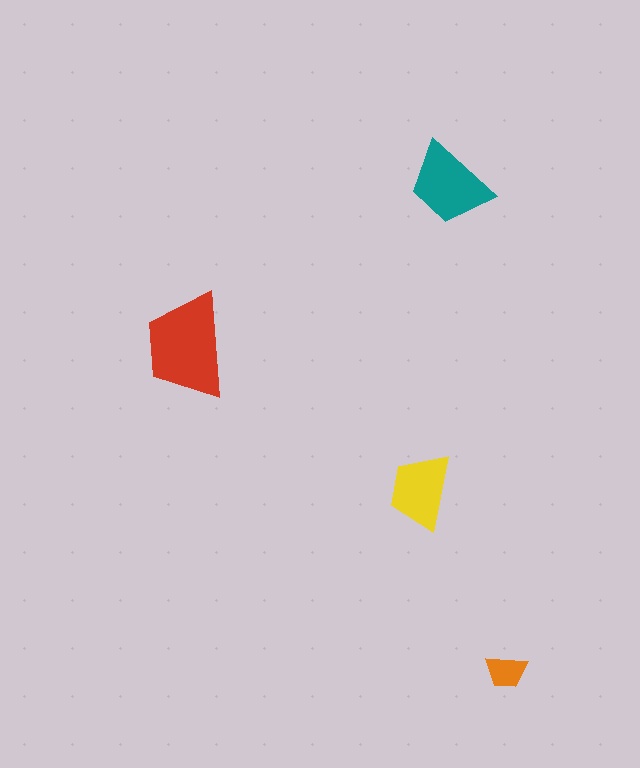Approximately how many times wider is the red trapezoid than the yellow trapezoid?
About 1.5 times wider.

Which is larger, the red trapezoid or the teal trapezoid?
The red one.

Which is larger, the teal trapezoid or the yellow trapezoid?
The teal one.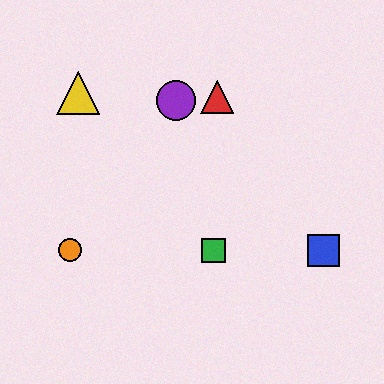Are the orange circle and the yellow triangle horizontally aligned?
No, the orange circle is at y≈250 and the yellow triangle is at y≈93.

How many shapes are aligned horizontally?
3 shapes (the blue square, the green square, the orange circle) are aligned horizontally.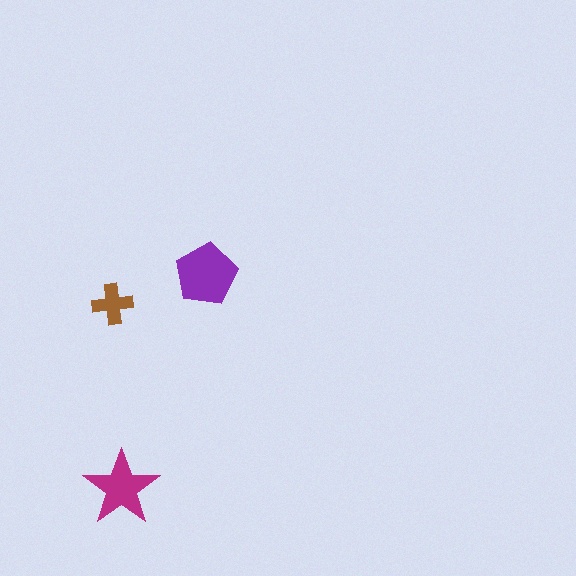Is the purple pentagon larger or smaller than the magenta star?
Larger.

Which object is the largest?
The purple pentagon.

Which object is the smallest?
The brown cross.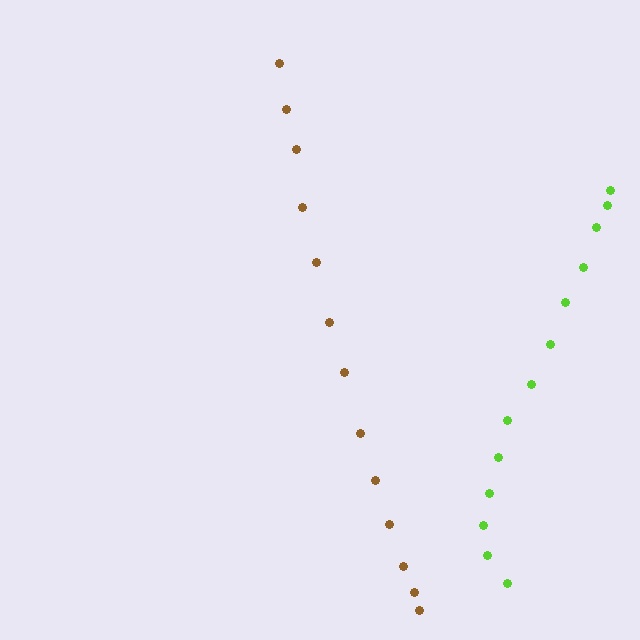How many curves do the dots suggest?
There are 2 distinct paths.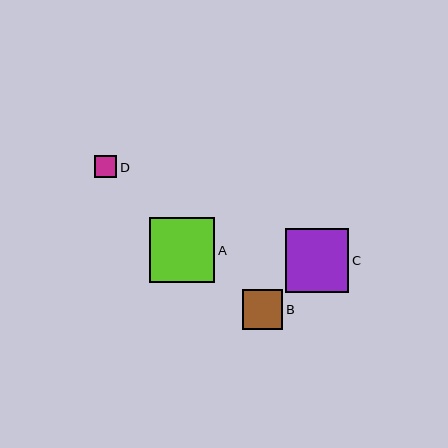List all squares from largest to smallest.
From largest to smallest: A, C, B, D.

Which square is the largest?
Square A is the largest with a size of approximately 66 pixels.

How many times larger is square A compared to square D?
Square A is approximately 2.9 times the size of square D.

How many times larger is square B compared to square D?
Square B is approximately 1.8 times the size of square D.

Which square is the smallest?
Square D is the smallest with a size of approximately 23 pixels.